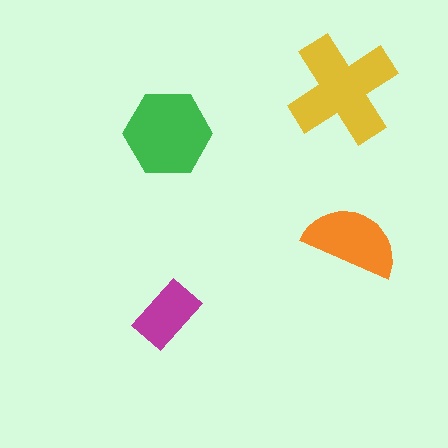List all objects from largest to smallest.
The yellow cross, the green hexagon, the orange semicircle, the magenta rectangle.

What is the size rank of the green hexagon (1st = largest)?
2nd.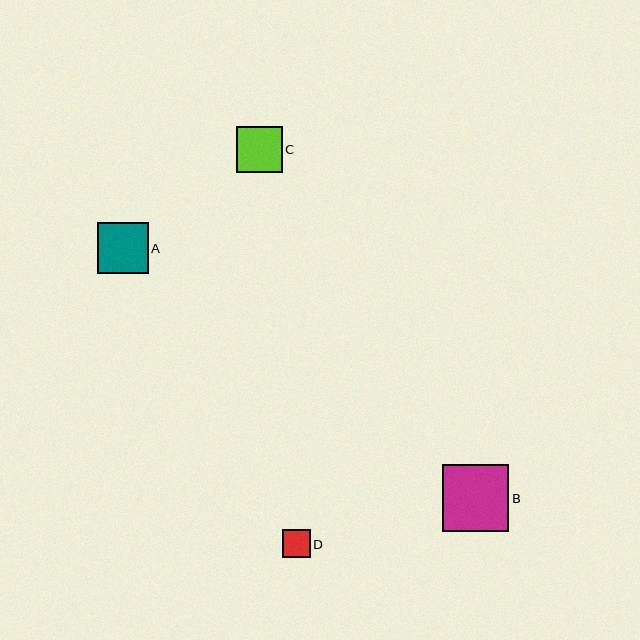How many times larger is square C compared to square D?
Square C is approximately 1.7 times the size of square D.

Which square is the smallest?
Square D is the smallest with a size of approximately 28 pixels.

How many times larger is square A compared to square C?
Square A is approximately 1.1 times the size of square C.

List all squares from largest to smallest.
From largest to smallest: B, A, C, D.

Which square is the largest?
Square B is the largest with a size of approximately 67 pixels.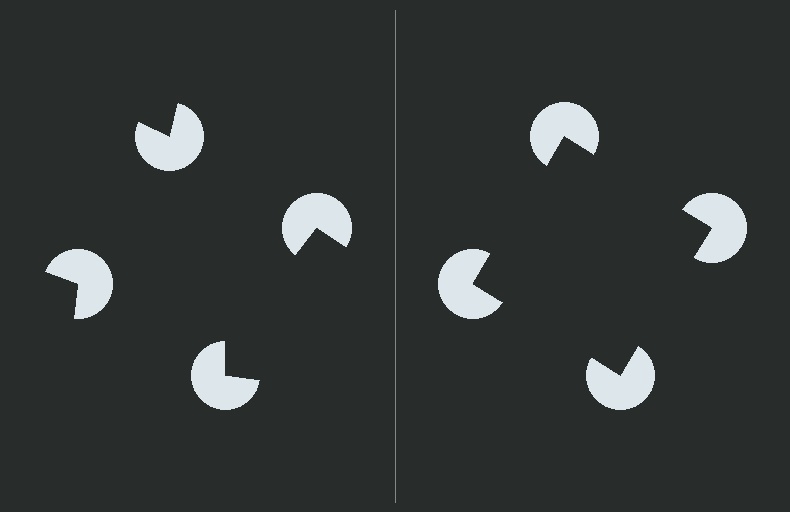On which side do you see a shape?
An illusory square appears on the right side. On the left side the wedge cuts are rotated, so no coherent shape forms.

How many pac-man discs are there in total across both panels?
8 — 4 on each side.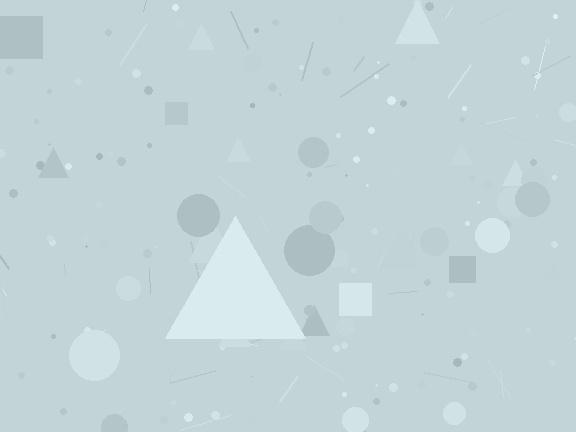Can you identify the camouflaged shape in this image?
The camouflaged shape is a triangle.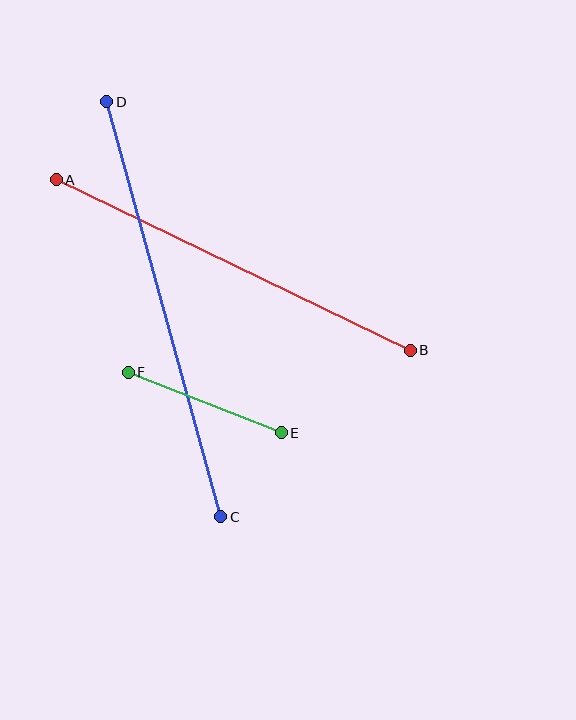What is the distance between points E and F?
The distance is approximately 164 pixels.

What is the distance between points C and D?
The distance is approximately 430 pixels.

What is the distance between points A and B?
The distance is approximately 393 pixels.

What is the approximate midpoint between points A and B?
The midpoint is at approximately (233, 265) pixels.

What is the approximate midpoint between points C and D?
The midpoint is at approximately (164, 309) pixels.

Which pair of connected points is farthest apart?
Points C and D are farthest apart.